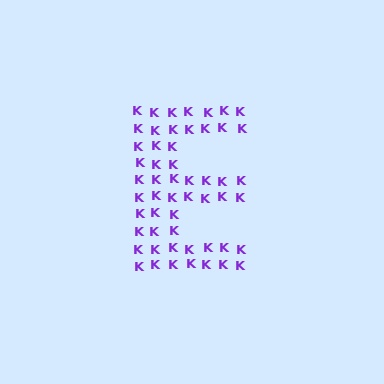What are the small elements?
The small elements are letter K's.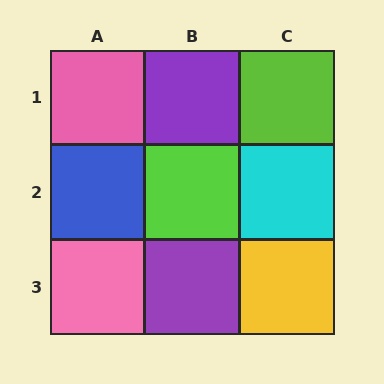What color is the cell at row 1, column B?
Purple.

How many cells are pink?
2 cells are pink.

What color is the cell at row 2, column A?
Blue.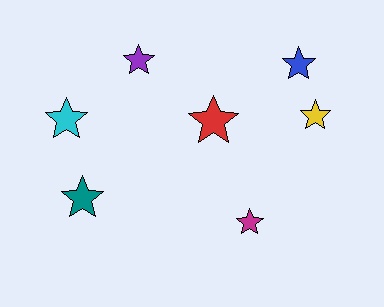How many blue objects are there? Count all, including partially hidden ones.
There is 1 blue object.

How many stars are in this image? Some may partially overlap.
There are 7 stars.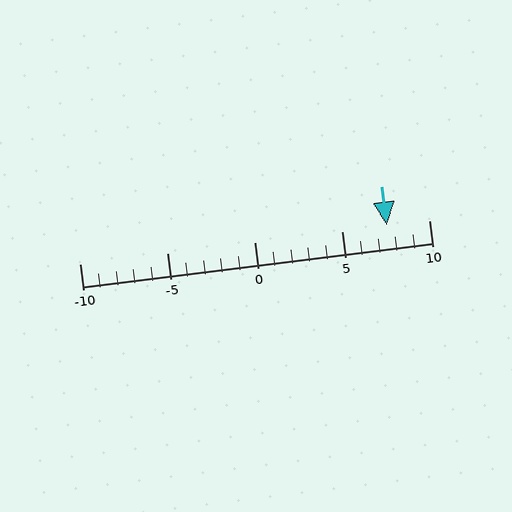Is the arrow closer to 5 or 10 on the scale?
The arrow is closer to 10.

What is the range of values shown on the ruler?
The ruler shows values from -10 to 10.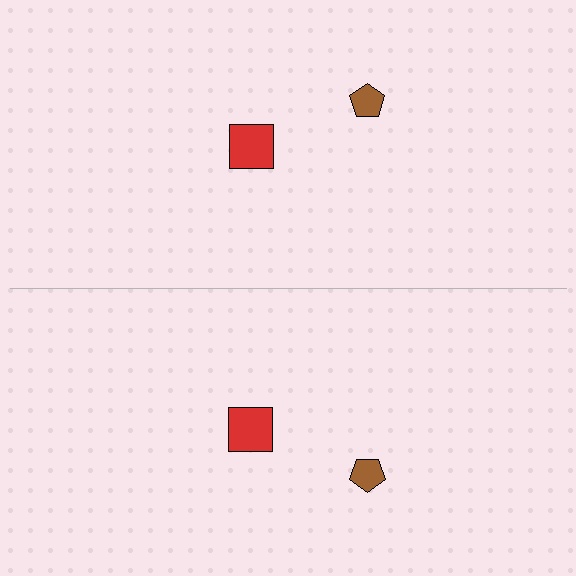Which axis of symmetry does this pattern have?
The pattern has a horizontal axis of symmetry running through the center of the image.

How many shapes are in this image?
There are 4 shapes in this image.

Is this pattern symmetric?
Yes, this pattern has bilateral (reflection) symmetry.